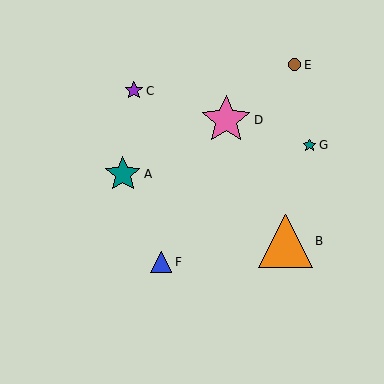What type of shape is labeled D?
Shape D is a pink star.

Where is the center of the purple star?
The center of the purple star is at (134, 91).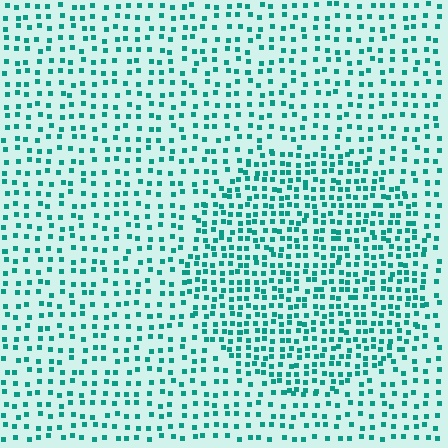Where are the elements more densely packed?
The elements are more densely packed inside the circle boundary.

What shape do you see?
I see a circle.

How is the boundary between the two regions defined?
The boundary is defined by a change in element density (approximately 1.7x ratio). All elements are the same color, size, and shape.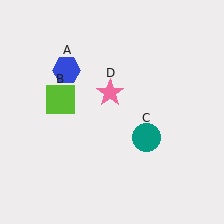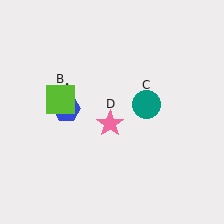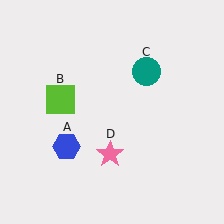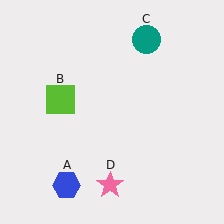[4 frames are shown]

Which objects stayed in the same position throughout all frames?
Lime square (object B) remained stationary.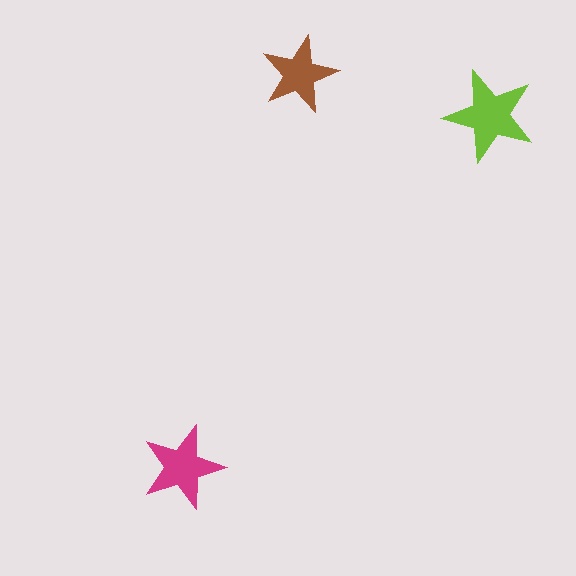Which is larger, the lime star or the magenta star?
The lime one.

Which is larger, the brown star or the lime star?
The lime one.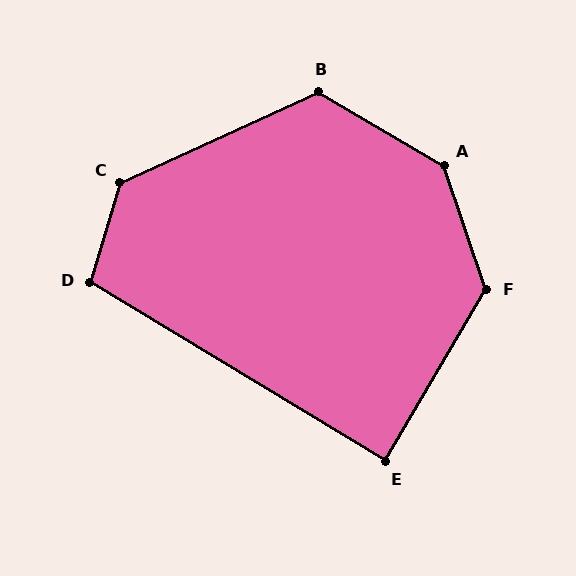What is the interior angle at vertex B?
Approximately 125 degrees (obtuse).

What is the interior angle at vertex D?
Approximately 104 degrees (obtuse).